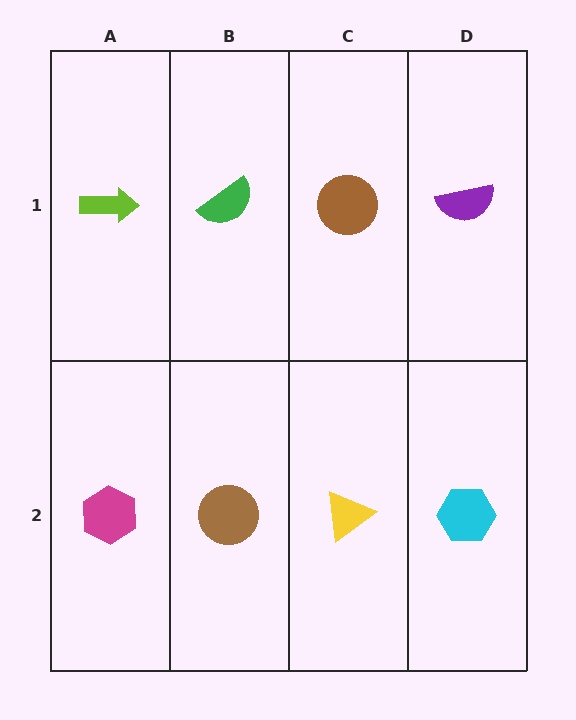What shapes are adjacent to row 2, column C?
A brown circle (row 1, column C), a brown circle (row 2, column B), a cyan hexagon (row 2, column D).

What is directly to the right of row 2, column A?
A brown circle.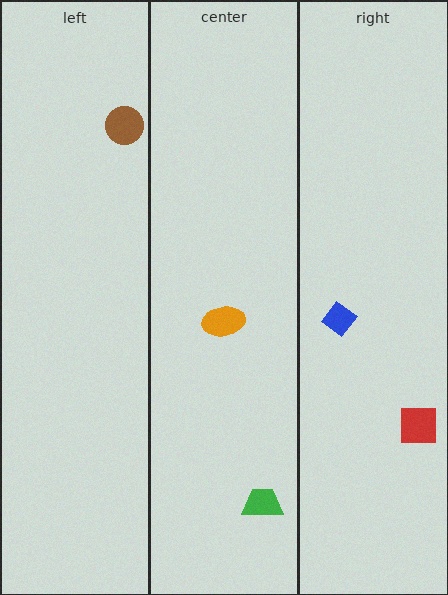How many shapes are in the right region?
2.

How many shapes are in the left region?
1.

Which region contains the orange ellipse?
The center region.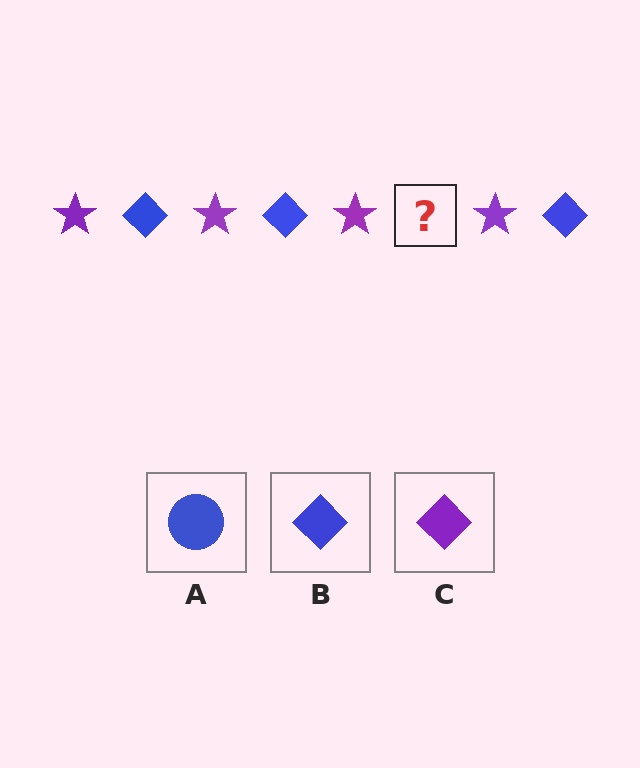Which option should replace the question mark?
Option B.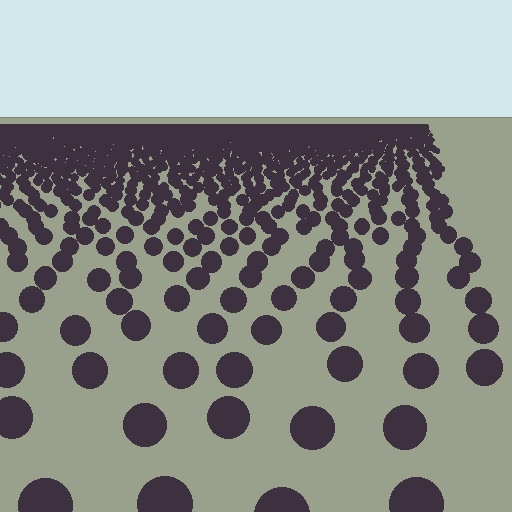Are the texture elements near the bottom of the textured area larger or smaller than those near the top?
Larger. Near the bottom, elements are closer to the viewer and appear at a bigger on-screen size.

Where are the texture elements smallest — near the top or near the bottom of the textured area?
Near the top.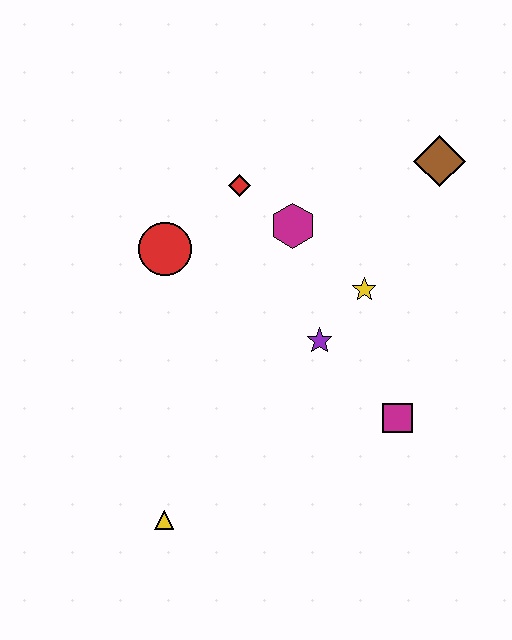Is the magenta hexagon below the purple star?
No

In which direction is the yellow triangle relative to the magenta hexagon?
The yellow triangle is below the magenta hexagon.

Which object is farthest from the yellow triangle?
The brown diamond is farthest from the yellow triangle.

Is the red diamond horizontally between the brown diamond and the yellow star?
No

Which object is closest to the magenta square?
The purple star is closest to the magenta square.